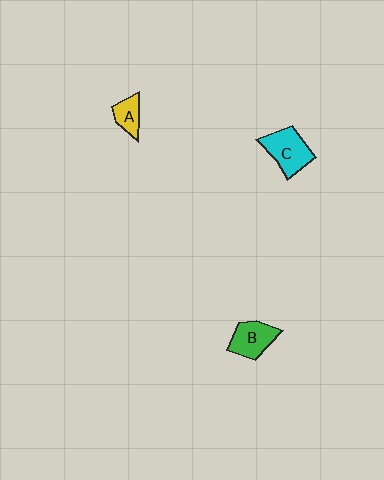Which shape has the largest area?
Shape C (cyan).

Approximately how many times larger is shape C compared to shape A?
Approximately 1.9 times.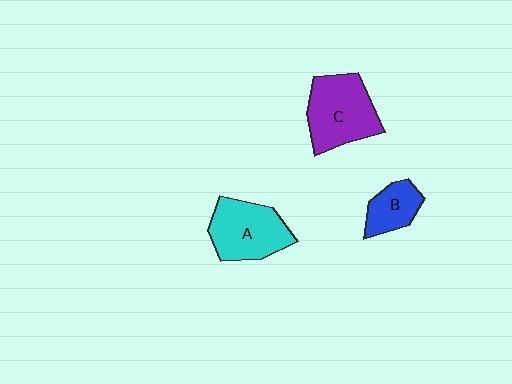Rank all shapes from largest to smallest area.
From largest to smallest: C (purple), A (cyan), B (blue).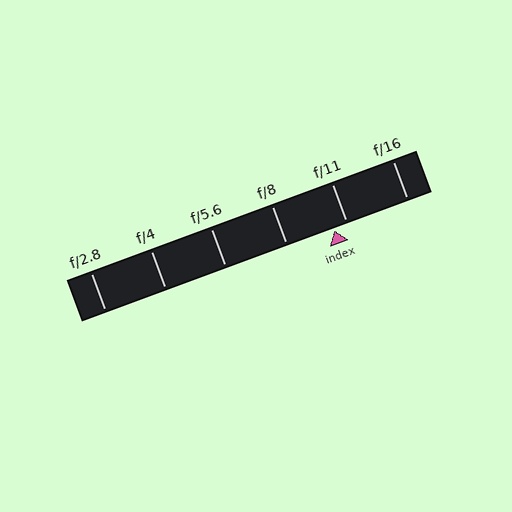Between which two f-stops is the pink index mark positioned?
The index mark is between f/8 and f/11.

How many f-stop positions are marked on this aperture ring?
There are 6 f-stop positions marked.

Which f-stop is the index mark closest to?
The index mark is closest to f/11.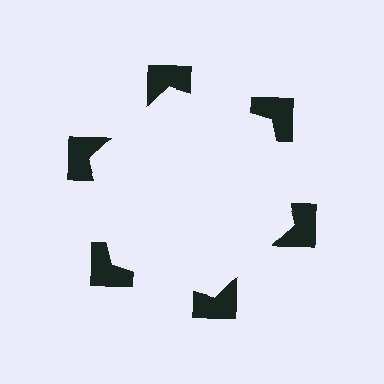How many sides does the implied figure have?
6 sides.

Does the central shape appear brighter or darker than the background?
It typically appears slightly brighter than the background, even though no actual brightness change is drawn.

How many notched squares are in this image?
There are 6 — one at each vertex of the illusory hexagon.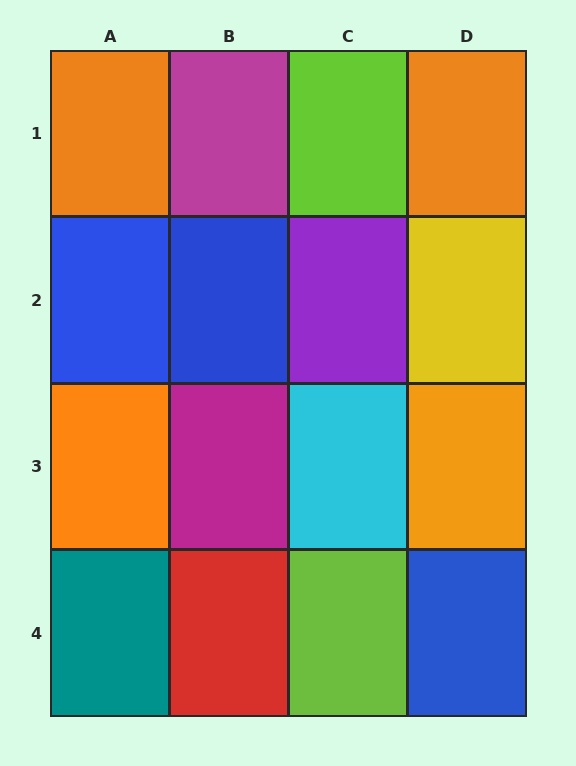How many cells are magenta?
2 cells are magenta.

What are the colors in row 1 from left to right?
Orange, magenta, lime, orange.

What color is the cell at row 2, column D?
Yellow.